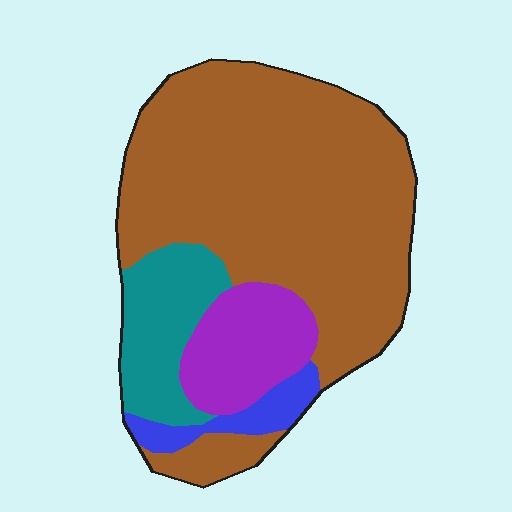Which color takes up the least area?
Blue, at roughly 5%.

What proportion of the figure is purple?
Purple takes up about one eighth (1/8) of the figure.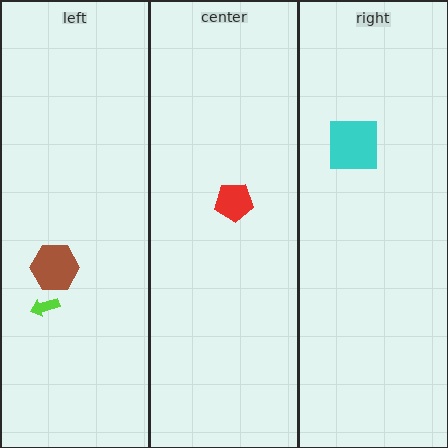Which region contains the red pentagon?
The center region.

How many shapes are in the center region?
1.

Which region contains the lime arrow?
The left region.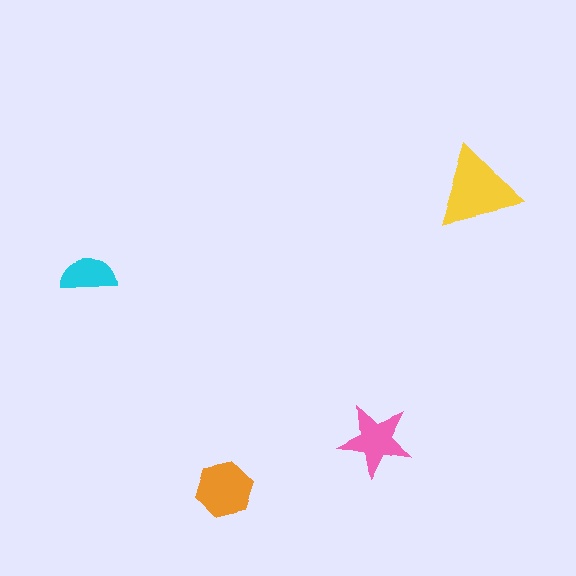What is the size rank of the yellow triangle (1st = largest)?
1st.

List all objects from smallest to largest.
The cyan semicircle, the pink star, the orange hexagon, the yellow triangle.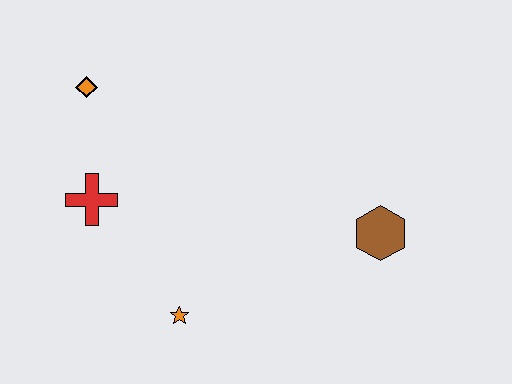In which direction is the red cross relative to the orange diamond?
The red cross is below the orange diamond.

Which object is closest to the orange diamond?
The red cross is closest to the orange diamond.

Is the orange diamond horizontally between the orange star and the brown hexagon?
No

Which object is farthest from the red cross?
The brown hexagon is farthest from the red cross.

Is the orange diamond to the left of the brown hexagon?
Yes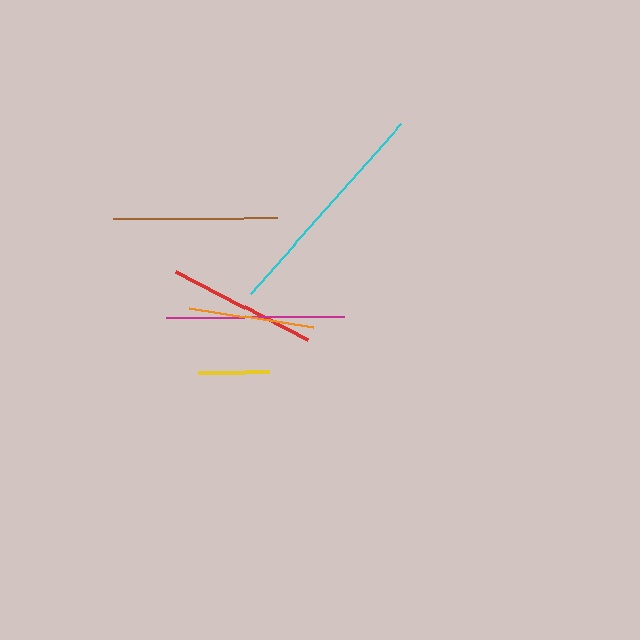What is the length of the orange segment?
The orange segment is approximately 125 pixels long.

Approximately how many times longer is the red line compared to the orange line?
The red line is approximately 1.2 times the length of the orange line.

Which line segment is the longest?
The cyan line is the longest at approximately 226 pixels.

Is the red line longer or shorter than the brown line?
The brown line is longer than the red line.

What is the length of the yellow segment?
The yellow segment is approximately 71 pixels long.